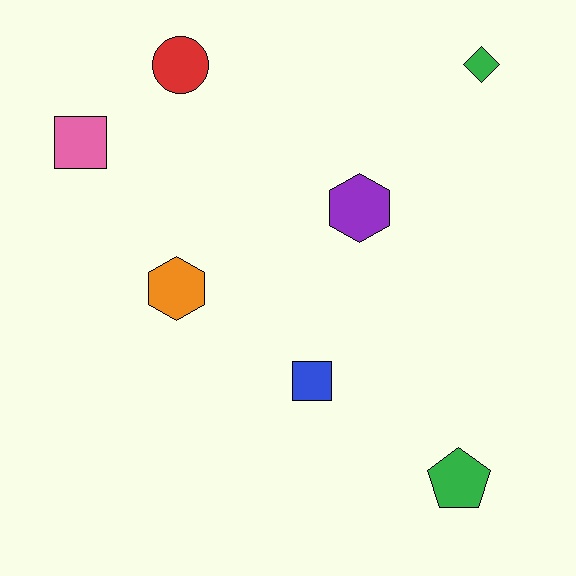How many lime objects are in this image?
There are no lime objects.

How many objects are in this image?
There are 7 objects.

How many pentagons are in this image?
There is 1 pentagon.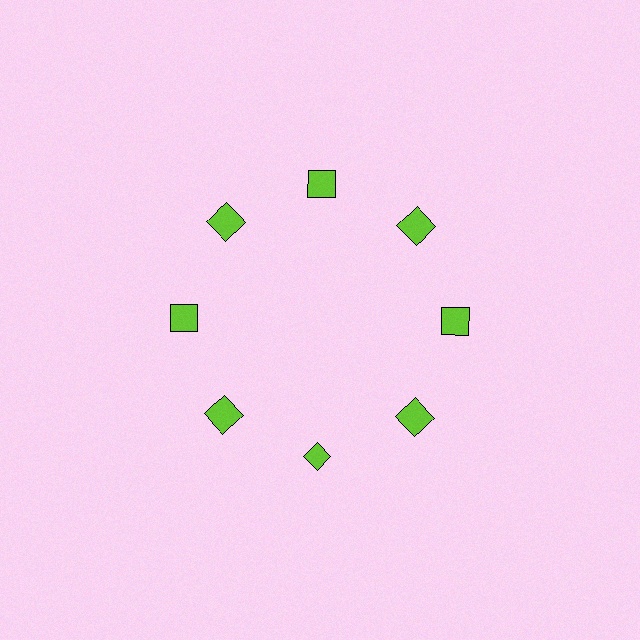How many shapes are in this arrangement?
There are 8 shapes arranged in a ring pattern.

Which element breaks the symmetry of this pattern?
The lime diamond at roughly the 6 o'clock position breaks the symmetry. All other shapes are lime squares.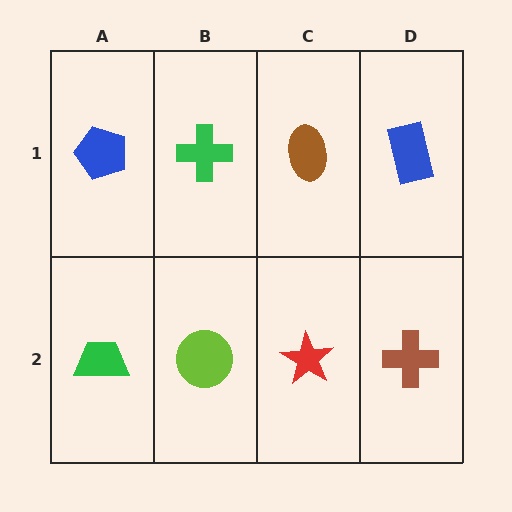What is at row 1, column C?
A brown ellipse.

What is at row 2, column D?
A brown cross.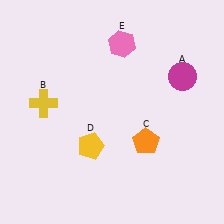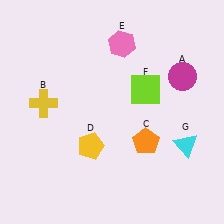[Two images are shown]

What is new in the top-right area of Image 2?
A lime square (F) was added in the top-right area of Image 2.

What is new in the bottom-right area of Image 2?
A cyan triangle (G) was added in the bottom-right area of Image 2.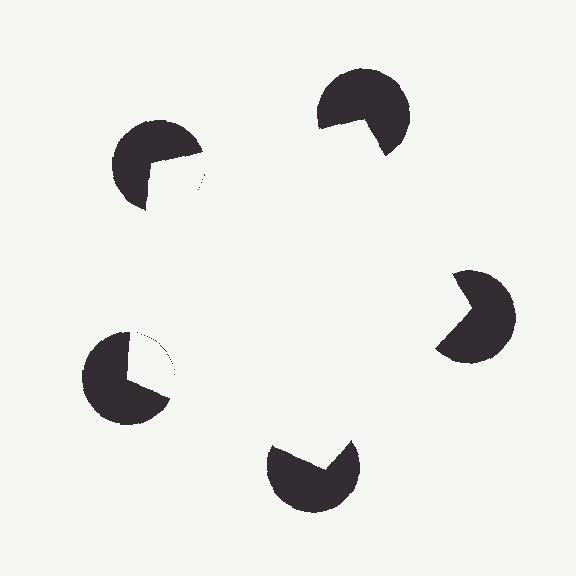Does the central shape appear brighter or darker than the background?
It typically appears slightly brighter than the background, even though no actual brightness change is drawn.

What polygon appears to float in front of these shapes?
An illusory pentagon — its edges are inferred from the aligned wedge cuts in the pac-man discs, not physically drawn.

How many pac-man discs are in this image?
There are 5 — one at each vertex of the illusory pentagon.